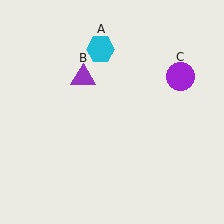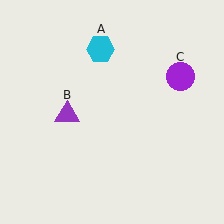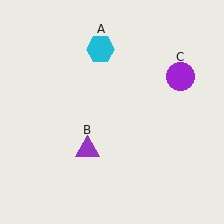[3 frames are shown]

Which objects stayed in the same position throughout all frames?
Cyan hexagon (object A) and purple circle (object C) remained stationary.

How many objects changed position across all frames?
1 object changed position: purple triangle (object B).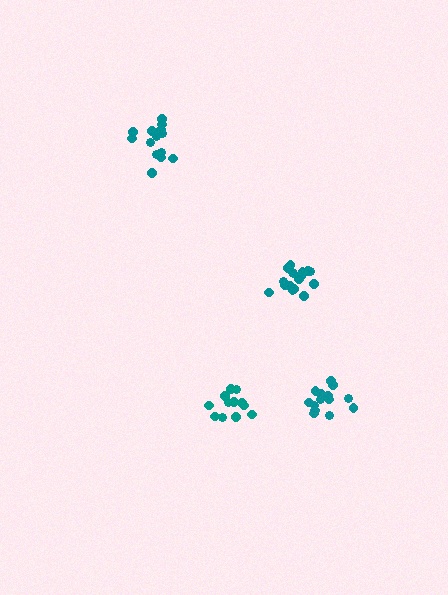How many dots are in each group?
Group 1: 17 dots, Group 2: 12 dots, Group 3: 15 dots, Group 4: 15 dots (59 total).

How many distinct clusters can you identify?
There are 4 distinct clusters.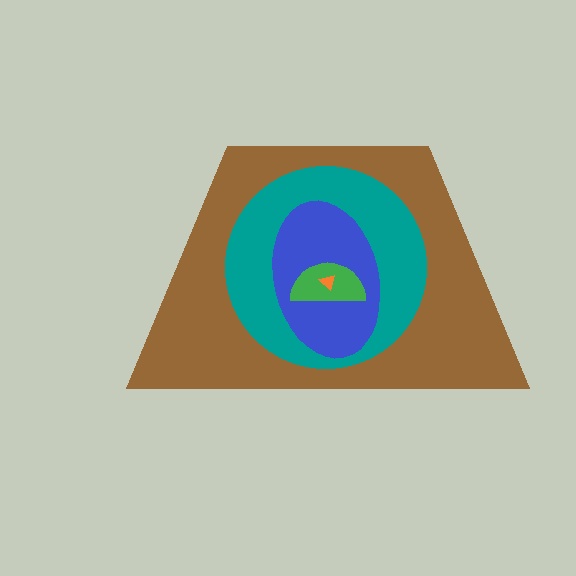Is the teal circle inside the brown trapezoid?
Yes.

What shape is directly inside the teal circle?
The blue ellipse.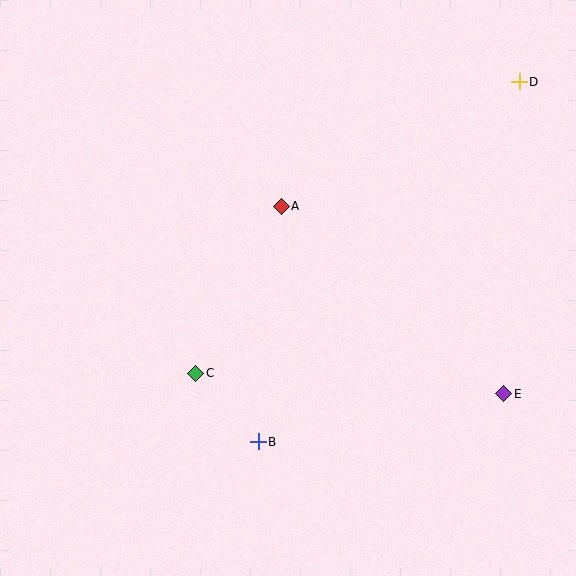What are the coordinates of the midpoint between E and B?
The midpoint between E and B is at (381, 418).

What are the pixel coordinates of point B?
Point B is at (258, 442).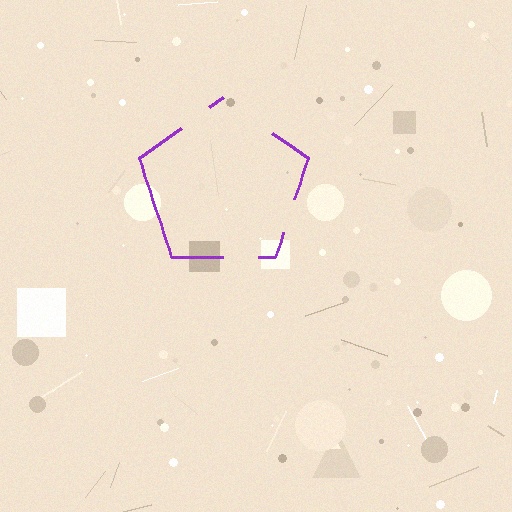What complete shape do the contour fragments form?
The contour fragments form a pentagon.